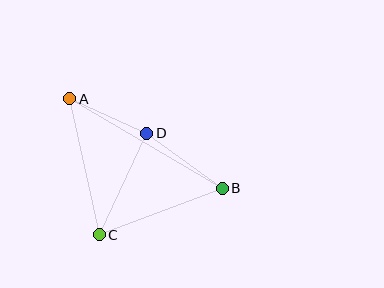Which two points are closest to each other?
Points A and D are closest to each other.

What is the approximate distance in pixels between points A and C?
The distance between A and C is approximately 139 pixels.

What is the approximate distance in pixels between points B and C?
The distance between B and C is approximately 132 pixels.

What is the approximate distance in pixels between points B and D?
The distance between B and D is approximately 94 pixels.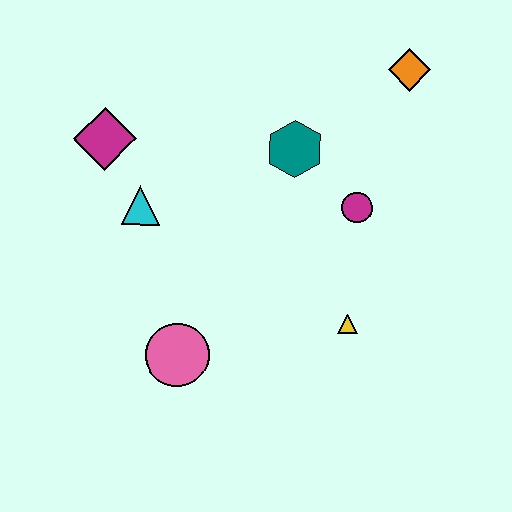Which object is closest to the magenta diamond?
The cyan triangle is closest to the magenta diamond.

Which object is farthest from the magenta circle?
The magenta diamond is farthest from the magenta circle.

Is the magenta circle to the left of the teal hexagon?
No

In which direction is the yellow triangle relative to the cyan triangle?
The yellow triangle is to the right of the cyan triangle.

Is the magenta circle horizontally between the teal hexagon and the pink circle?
No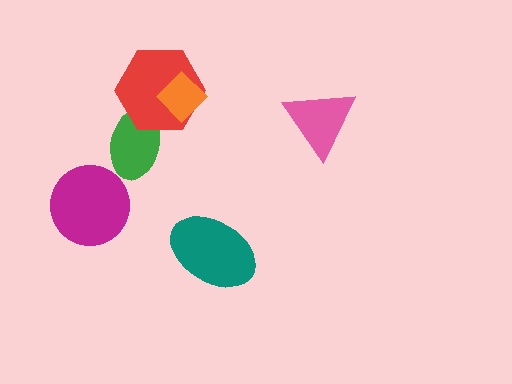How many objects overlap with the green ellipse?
1 object overlaps with the green ellipse.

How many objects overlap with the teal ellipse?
0 objects overlap with the teal ellipse.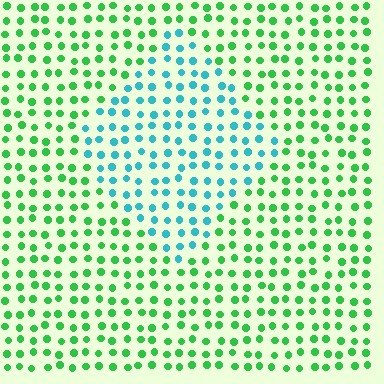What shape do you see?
I see a diamond.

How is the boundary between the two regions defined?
The boundary is defined purely by a slight shift in hue (about 55 degrees). Spacing, size, and orientation are identical on both sides.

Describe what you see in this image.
The image is filled with small green elements in a uniform arrangement. A diamond-shaped region is visible where the elements are tinted to a slightly different hue, forming a subtle color boundary.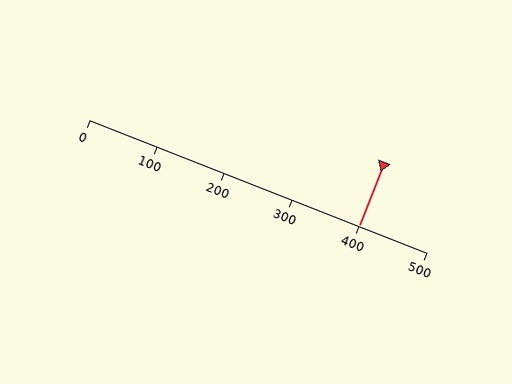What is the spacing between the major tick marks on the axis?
The major ticks are spaced 100 apart.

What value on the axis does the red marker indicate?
The marker indicates approximately 400.